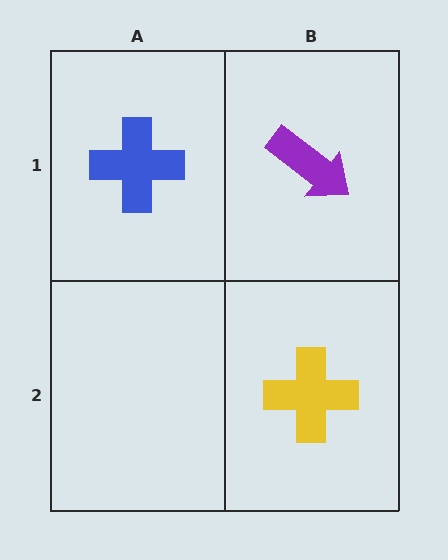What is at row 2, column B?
A yellow cross.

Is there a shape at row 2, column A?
No, that cell is empty.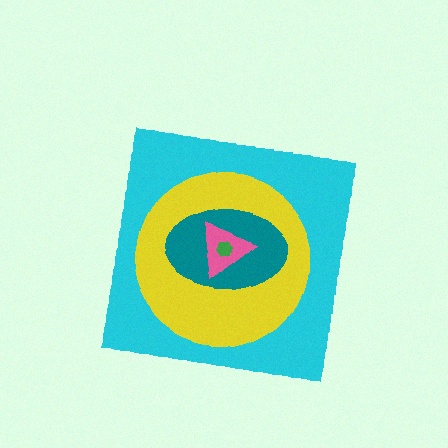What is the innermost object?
The green hexagon.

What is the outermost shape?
The cyan square.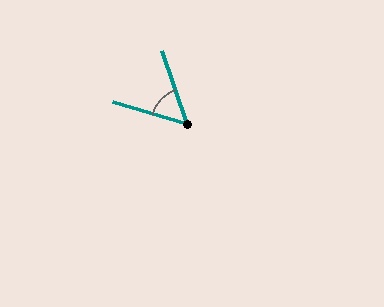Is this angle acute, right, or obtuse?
It is acute.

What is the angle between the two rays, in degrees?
Approximately 54 degrees.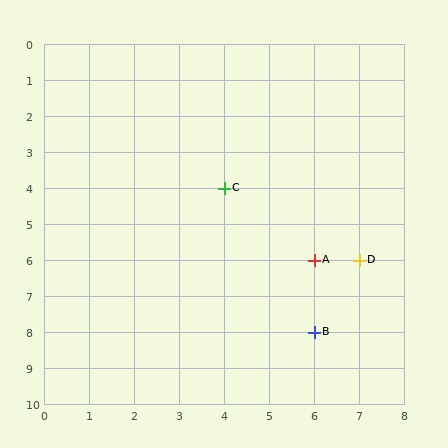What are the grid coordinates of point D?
Point D is at grid coordinates (7, 6).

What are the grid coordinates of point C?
Point C is at grid coordinates (4, 4).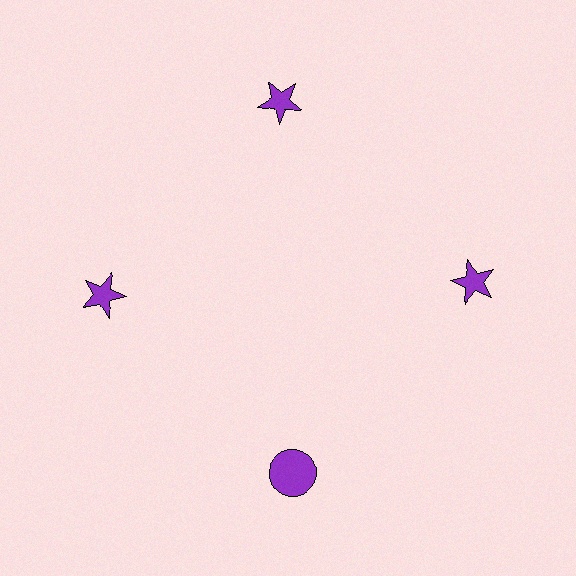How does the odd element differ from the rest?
It has a different shape: circle instead of star.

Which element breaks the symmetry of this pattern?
The purple circle at roughly the 6 o'clock position breaks the symmetry. All other shapes are purple stars.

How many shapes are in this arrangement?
There are 4 shapes arranged in a ring pattern.